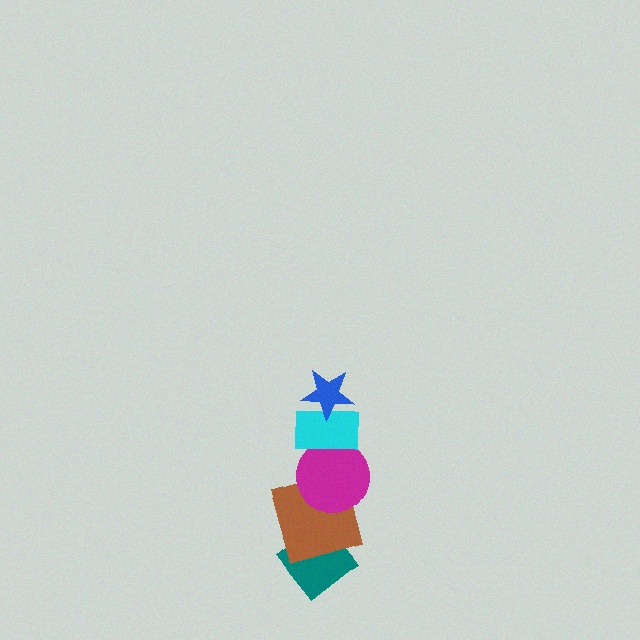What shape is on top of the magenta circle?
The cyan rectangle is on top of the magenta circle.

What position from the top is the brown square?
The brown square is 4th from the top.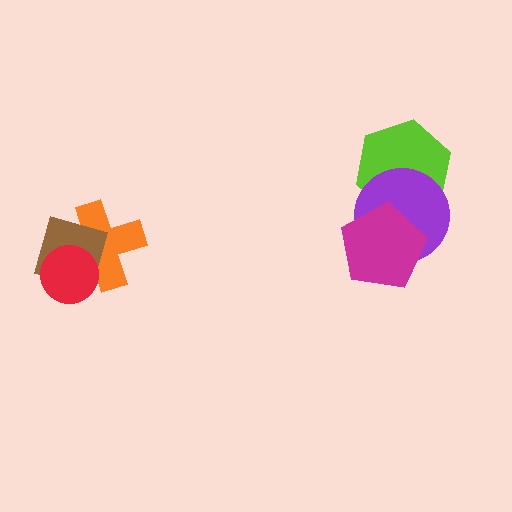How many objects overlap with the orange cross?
2 objects overlap with the orange cross.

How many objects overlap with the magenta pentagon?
2 objects overlap with the magenta pentagon.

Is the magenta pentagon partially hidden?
No, no other shape covers it.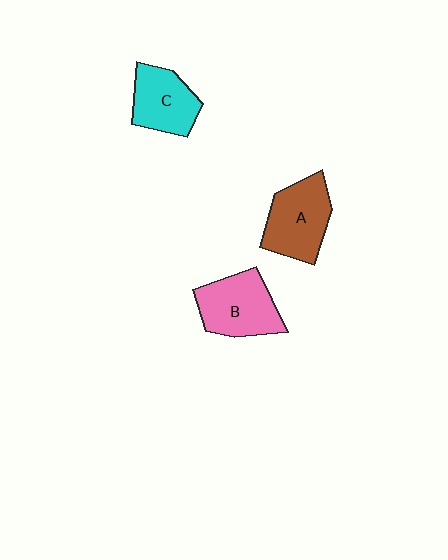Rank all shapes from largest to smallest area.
From largest to smallest: B (pink), A (brown), C (cyan).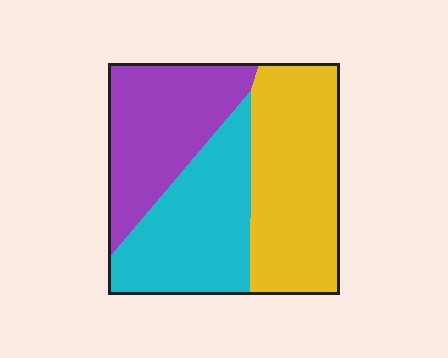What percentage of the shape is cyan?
Cyan takes up about one third (1/3) of the shape.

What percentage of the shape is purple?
Purple covers 30% of the shape.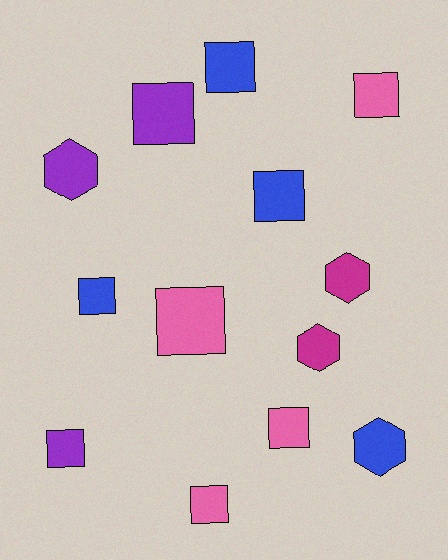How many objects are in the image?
There are 13 objects.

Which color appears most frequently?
Blue, with 4 objects.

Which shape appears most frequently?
Square, with 9 objects.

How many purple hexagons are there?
There is 1 purple hexagon.